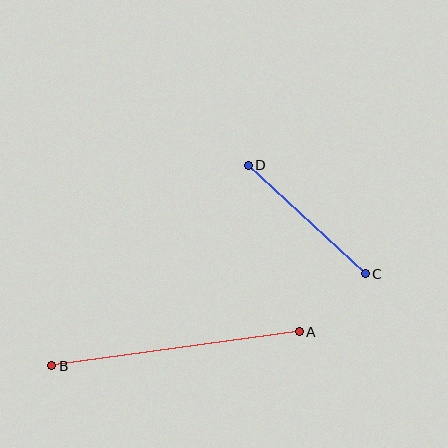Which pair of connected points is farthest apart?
Points A and B are farthest apart.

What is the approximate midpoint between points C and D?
The midpoint is at approximately (307, 220) pixels.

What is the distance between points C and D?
The distance is approximately 160 pixels.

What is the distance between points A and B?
The distance is approximately 249 pixels.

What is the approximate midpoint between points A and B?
The midpoint is at approximately (176, 349) pixels.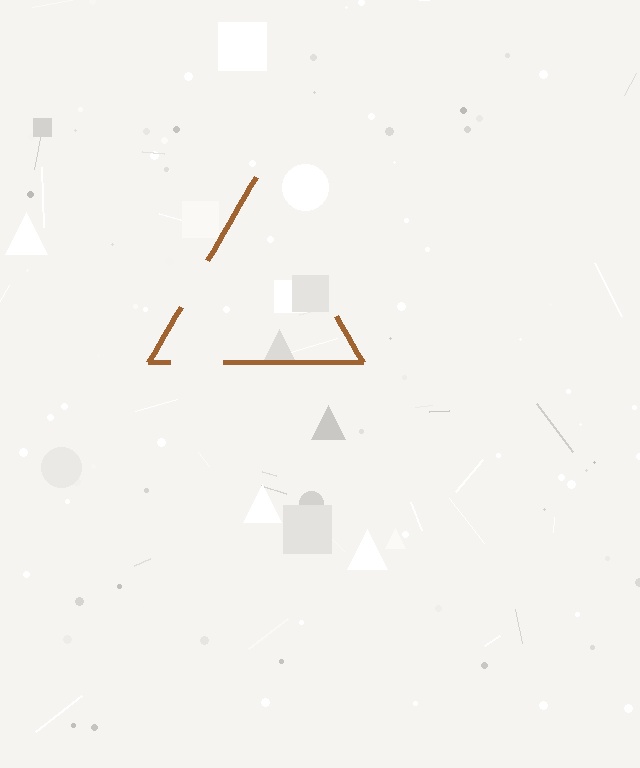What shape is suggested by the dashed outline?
The dashed outline suggests a triangle.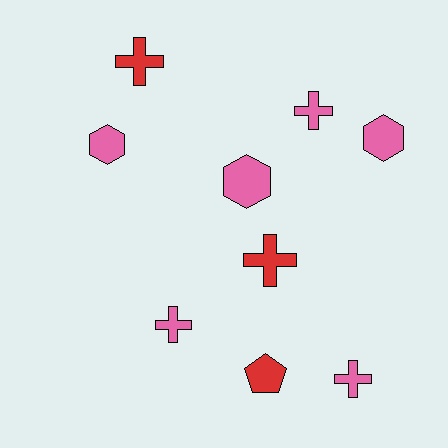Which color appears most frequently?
Pink, with 6 objects.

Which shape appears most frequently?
Cross, with 5 objects.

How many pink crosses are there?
There are 3 pink crosses.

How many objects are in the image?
There are 9 objects.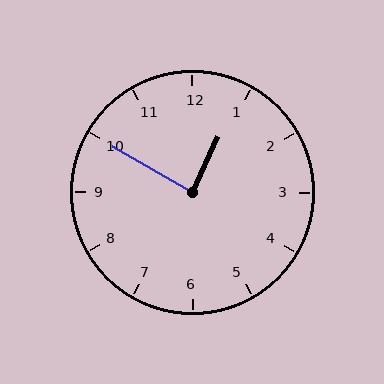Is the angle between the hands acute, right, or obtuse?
It is right.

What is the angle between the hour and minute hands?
Approximately 85 degrees.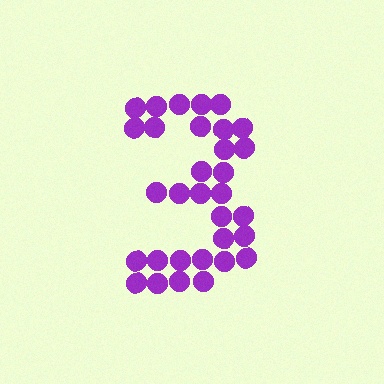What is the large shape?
The large shape is the digit 3.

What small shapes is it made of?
It is made of small circles.